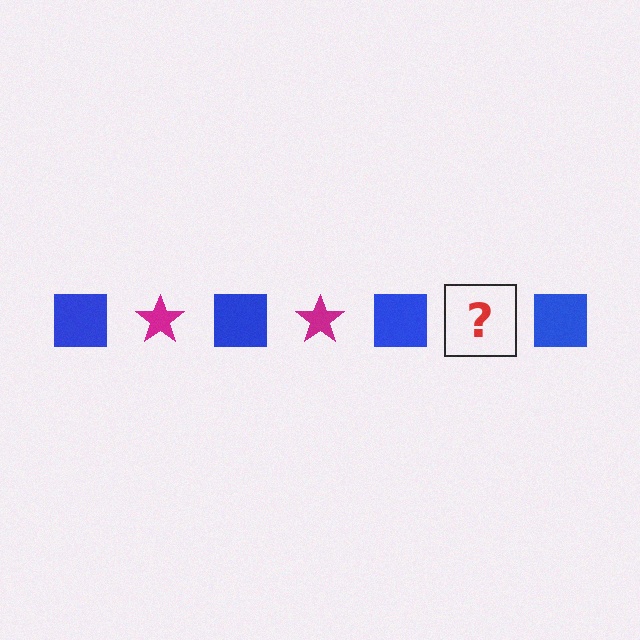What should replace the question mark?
The question mark should be replaced with a magenta star.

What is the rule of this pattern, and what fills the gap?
The rule is that the pattern alternates between blue square and magenta star. The gap should be filled with a magenta star.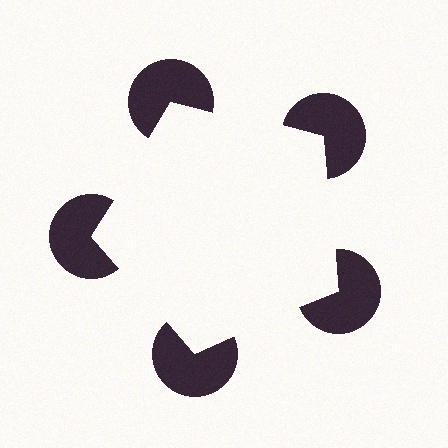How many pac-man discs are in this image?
There are 5 — one at each vertex of the illusory pentagon.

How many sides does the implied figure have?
5 sides.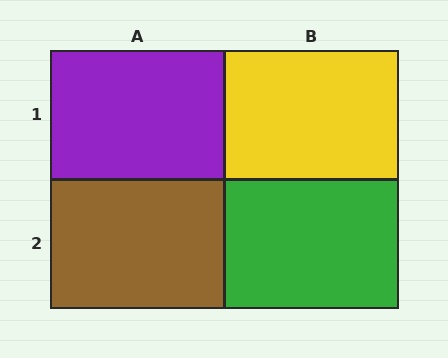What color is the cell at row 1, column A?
Purple.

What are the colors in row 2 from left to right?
Brown, green.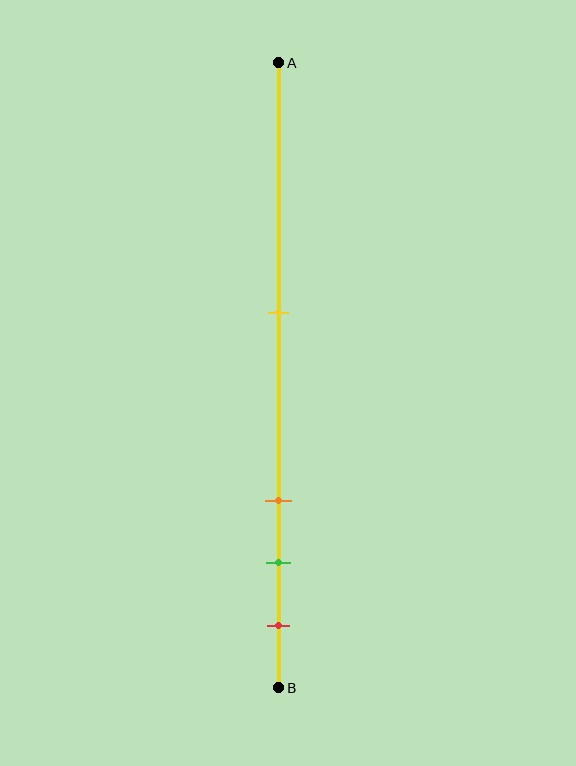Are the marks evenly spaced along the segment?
No, the marks are not evenly spaced.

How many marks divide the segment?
There are 4 marks dividing the segment.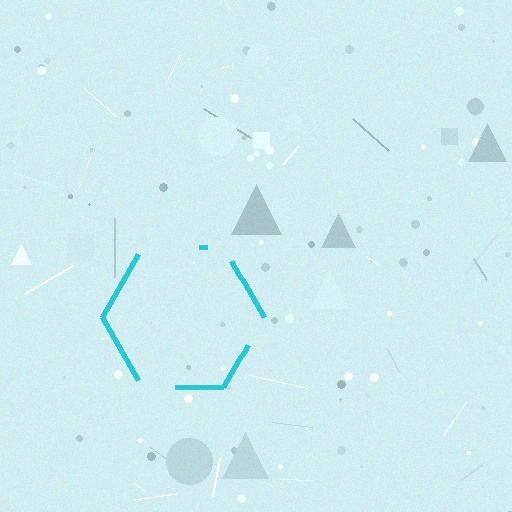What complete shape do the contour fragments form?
The contour fragments form a hexagon.